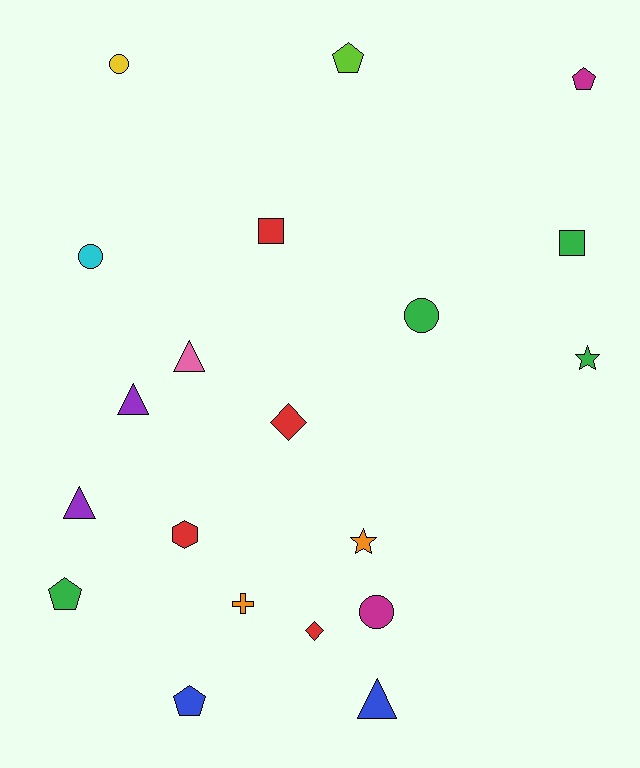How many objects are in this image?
There are 20 objects.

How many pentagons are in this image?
There are 4 pentagons.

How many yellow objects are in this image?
There is 1 yellow object.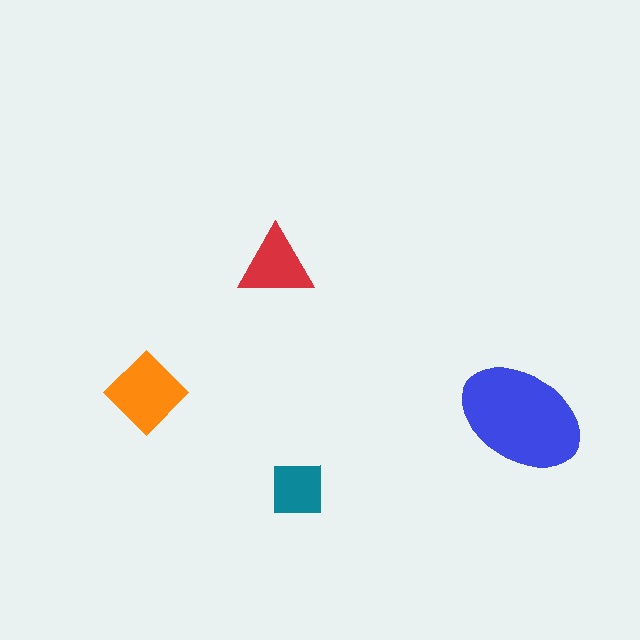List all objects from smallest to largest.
The teal square, the red triangle, the orange diamond, the blue ellipse.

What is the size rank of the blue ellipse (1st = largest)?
1st.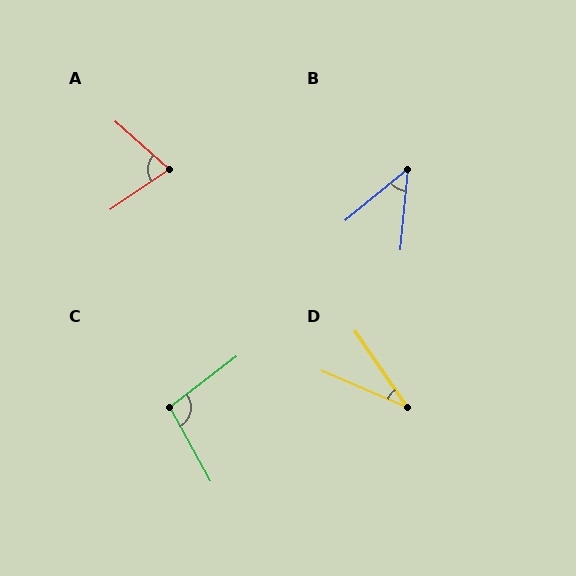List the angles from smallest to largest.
D (33°), B (45°), A (76°), C (99°).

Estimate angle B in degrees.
Approximately 45 degrees.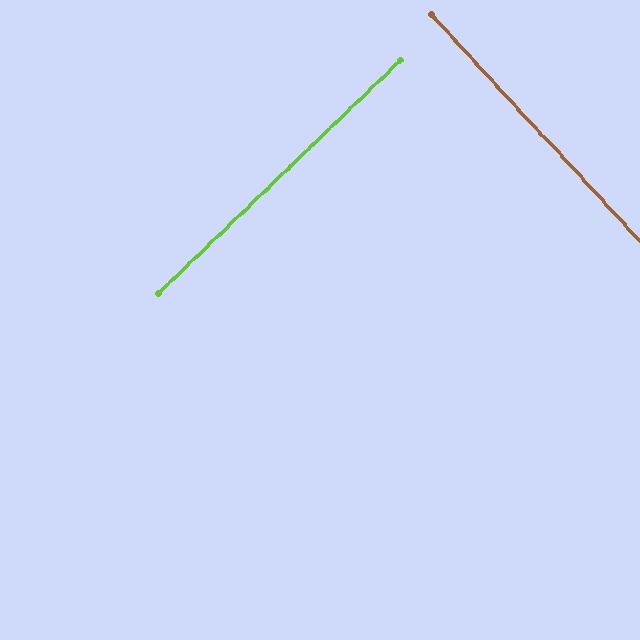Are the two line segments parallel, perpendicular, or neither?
Perpendicular — they meet at approximately 89°.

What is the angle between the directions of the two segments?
Approximately 89 degrees.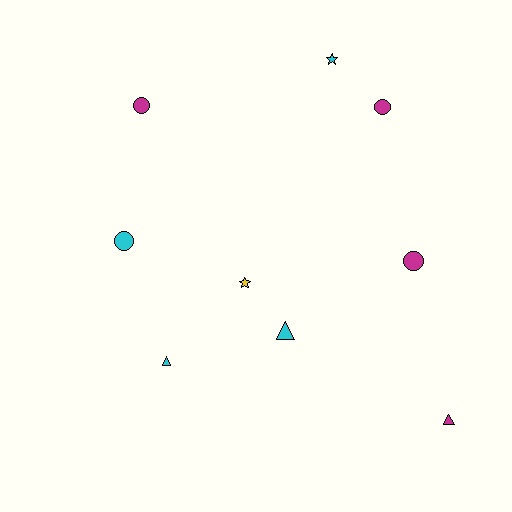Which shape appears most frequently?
Circle, with 4 objects.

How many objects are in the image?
There are 9 objects.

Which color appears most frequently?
Cyan, with 4 objects.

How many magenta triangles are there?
There is 1 magenta triangle.